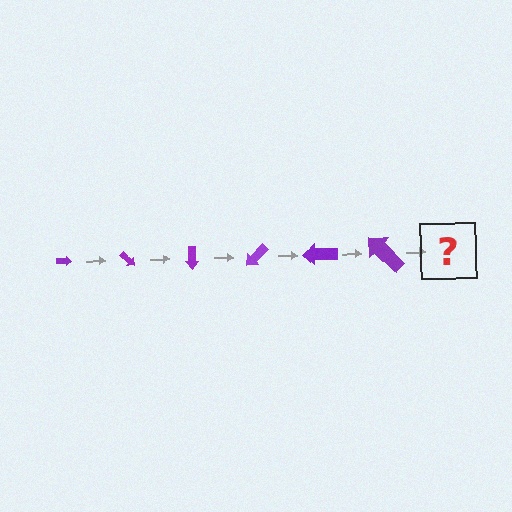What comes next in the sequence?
The next element should be an arrow, larger than the previous one and rotated 270 degrees from the start.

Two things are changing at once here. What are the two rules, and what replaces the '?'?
The two rules are that the arrow grows larger each step and it rotates 45 degrees each step. The '?' should be an arrow, larger than the previous one and rotated 270 degrees from the start.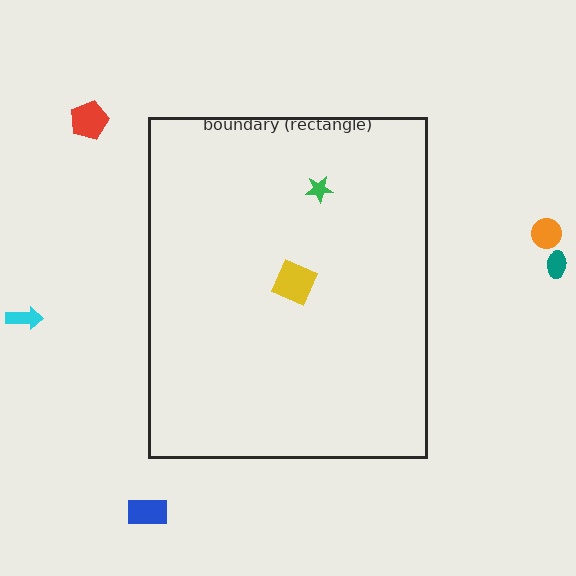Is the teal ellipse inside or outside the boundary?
Outside.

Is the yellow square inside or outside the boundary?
Inside.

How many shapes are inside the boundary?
2 inside, 5 outside.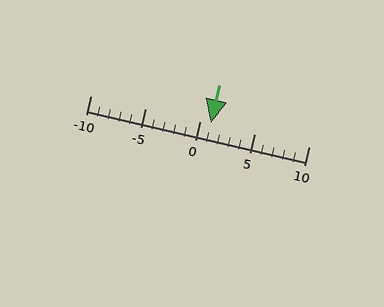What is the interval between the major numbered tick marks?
The major tick marks are spaced 5 units apart.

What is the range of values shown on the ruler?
The ruler shows values from -10 to 10.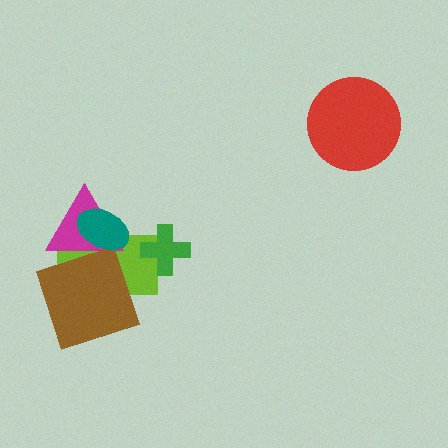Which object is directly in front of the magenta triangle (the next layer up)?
The brown square is directly in front of the magenta triangle.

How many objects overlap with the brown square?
2 objects overlap with the brown square.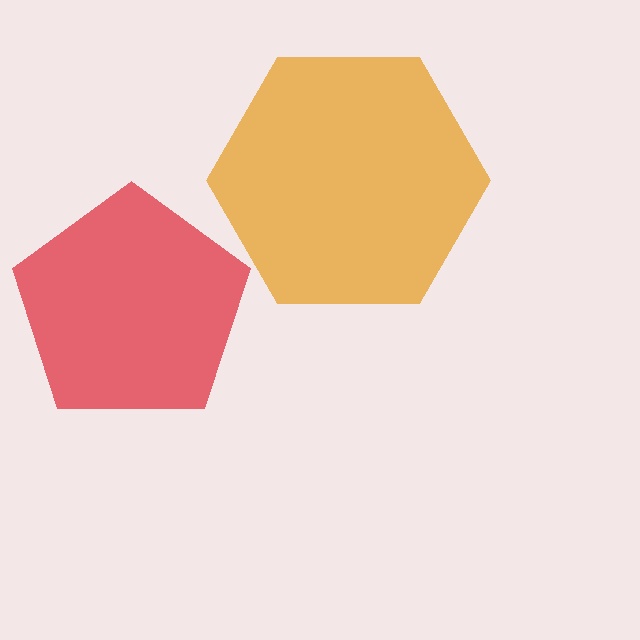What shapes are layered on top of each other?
The layered shapes are: an orange hexagon, a red pentagon.